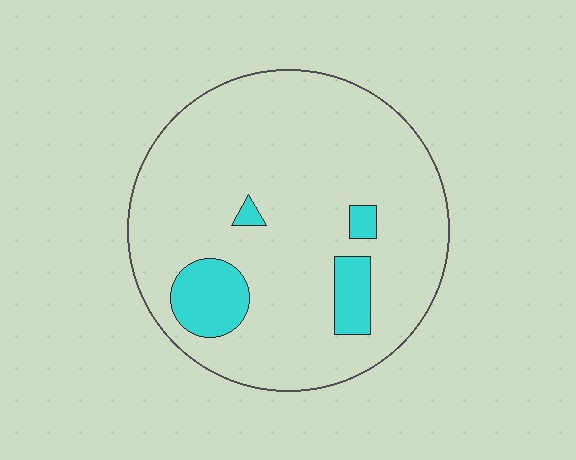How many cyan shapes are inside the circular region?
4.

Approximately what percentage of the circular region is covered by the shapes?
Approximately 10%.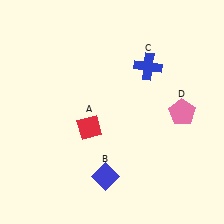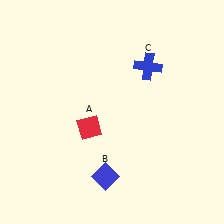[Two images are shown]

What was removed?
The pink pentagon (D) was removed in Image 2.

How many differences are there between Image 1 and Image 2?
There is 1 difference between the two images.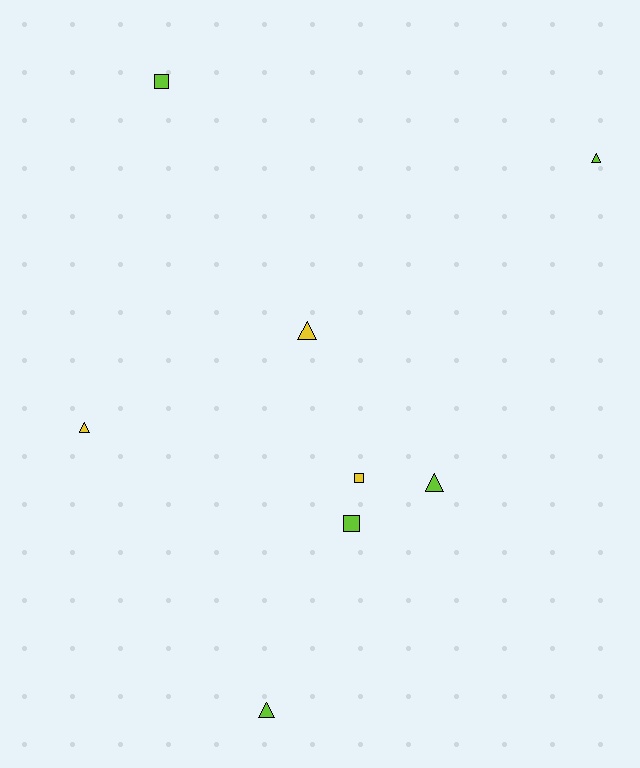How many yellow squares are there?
There is 1 yellow square.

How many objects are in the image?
There are 8 objects.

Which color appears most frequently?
Lime, with 5 objects.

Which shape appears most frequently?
Triangle, with 5 objects.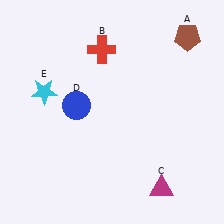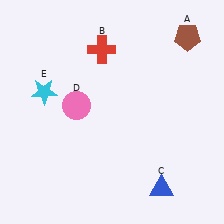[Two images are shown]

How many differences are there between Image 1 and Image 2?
There are 2 differences between the two images.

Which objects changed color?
C changed from magenta to blue. D changed from blue to pink.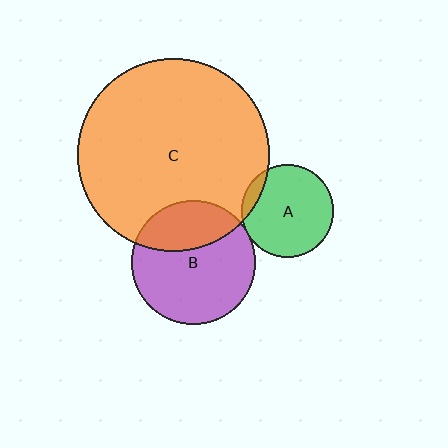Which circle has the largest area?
Circle C (orange).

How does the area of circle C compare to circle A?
Approximately 4.3 times.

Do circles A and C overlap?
Yes.